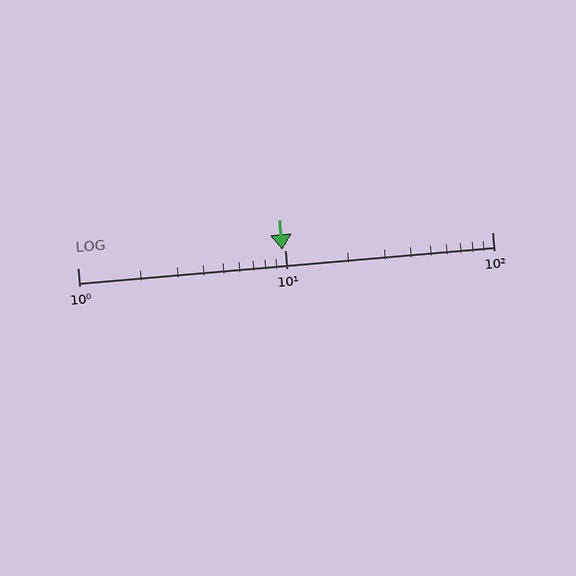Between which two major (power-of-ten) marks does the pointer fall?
The pointer is between 1 and 10.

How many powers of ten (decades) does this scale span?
The scale spans 2 decades, from 1 to 100.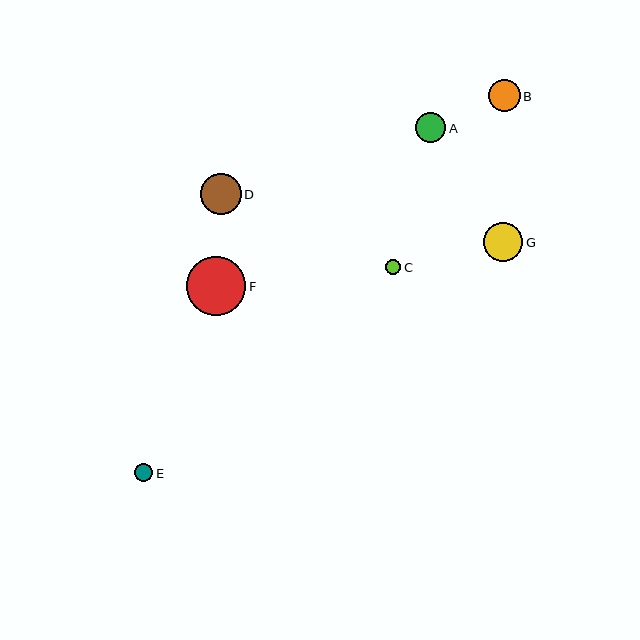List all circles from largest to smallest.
From largest to smallest: F, D, G, B, A, E, C.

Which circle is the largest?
Circle F is the largest with a size of approximately 59 pixels.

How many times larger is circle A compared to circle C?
Circle A is approximately 2.0 times the size of circle C.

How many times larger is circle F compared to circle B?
Circle F is approximately 1.8 times the size of circle B.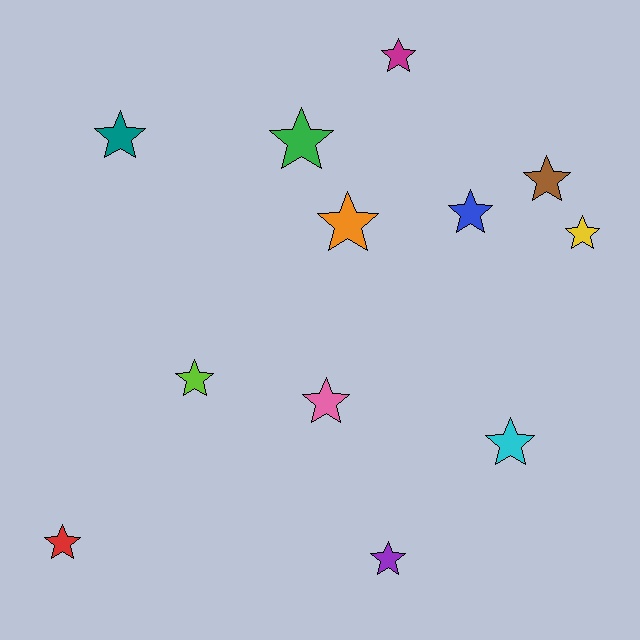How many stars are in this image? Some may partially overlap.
There are 12 stars.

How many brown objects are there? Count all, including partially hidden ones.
There is 1 brown object.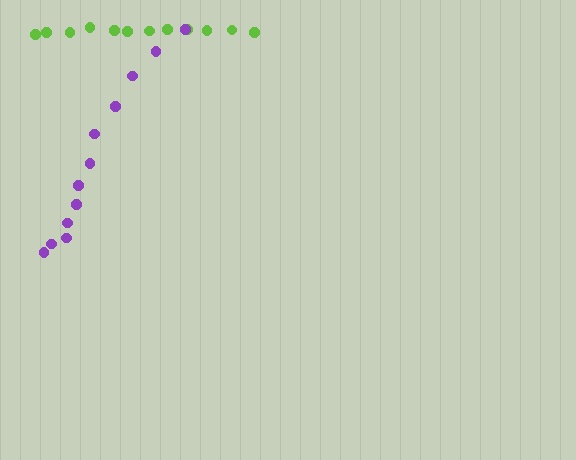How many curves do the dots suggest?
There are 2 distinct paths.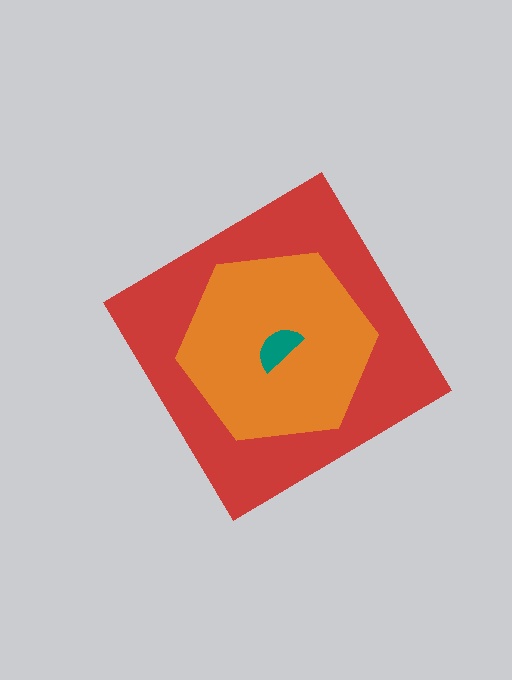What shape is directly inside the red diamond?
The orange hexagon.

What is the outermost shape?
The red diamond.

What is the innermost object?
The teal semicircle.